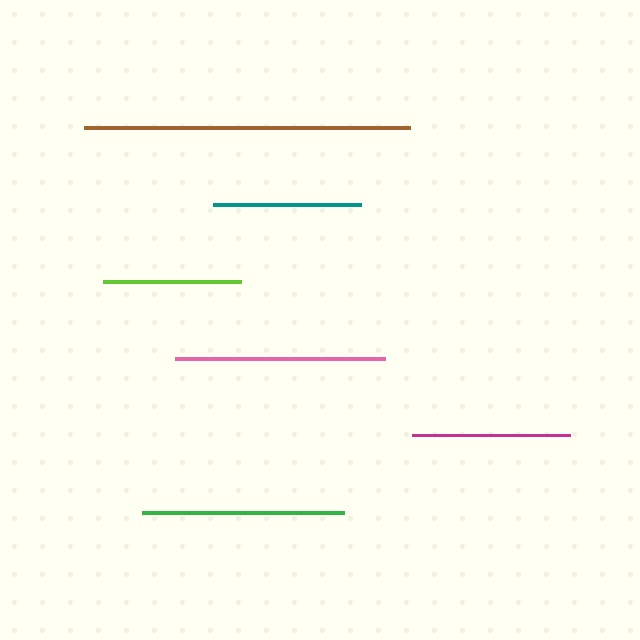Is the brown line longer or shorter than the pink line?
The brown line is longer than the pink line.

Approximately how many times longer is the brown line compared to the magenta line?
The brown line is approximately 2.1 times the length of the magenta line.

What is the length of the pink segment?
The pink segment is approximately 210 pixels long.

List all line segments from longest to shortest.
From longest to shortest: brown, pink, green, magenta, teal, lime.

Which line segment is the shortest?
The lime line is the shortest at approximately 138 pixels.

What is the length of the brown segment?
The brown segment is approximately 326 pixels long.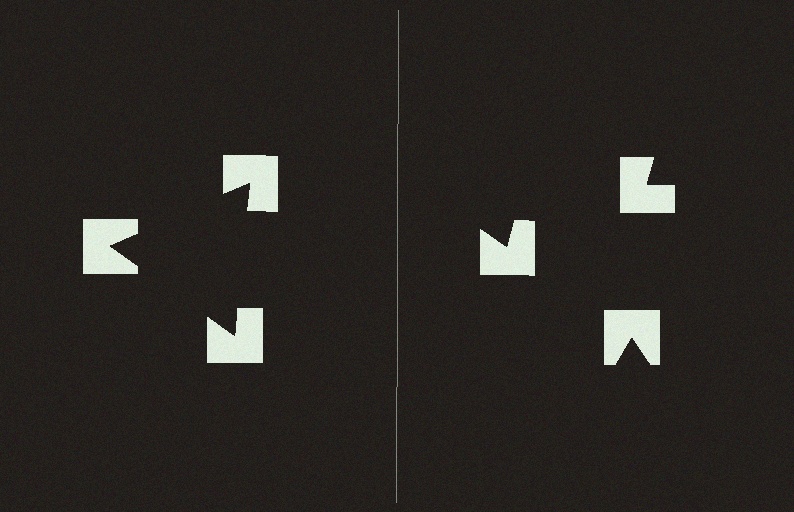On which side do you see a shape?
An illusory triangle appears on the left side. On the right side the wedge cuts are rotated, so no coherent shape forms.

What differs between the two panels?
The notched squares are positioned identically on both sides; only the wedge orientations differ. On the left they align to a triangle; on the right they are misaligned.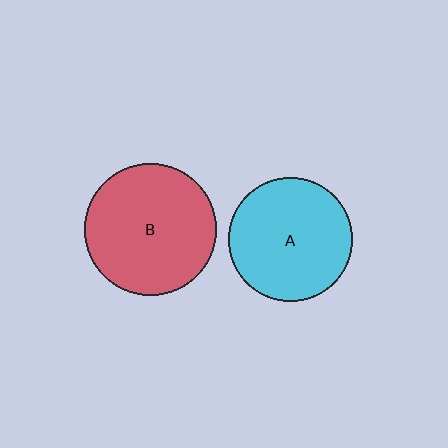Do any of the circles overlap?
No, none of the circles overlap.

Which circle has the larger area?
Circle B (red).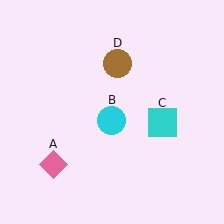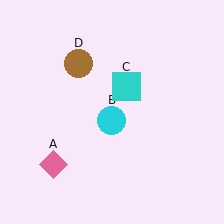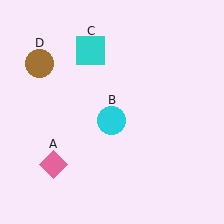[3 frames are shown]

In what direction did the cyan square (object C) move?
The cyan square (object C) moved up and to the left.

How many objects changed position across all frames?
2 objects changed position: cyan square (object C), brown circle (object D).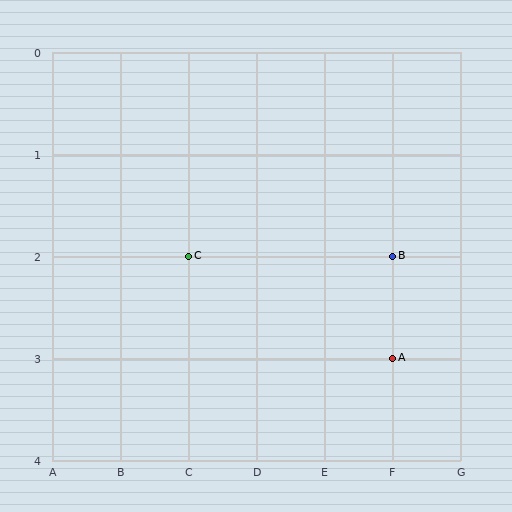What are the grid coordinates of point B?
Point B is at grid coordinates (F, 2).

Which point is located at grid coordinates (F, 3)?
Point A is at (F, 3).